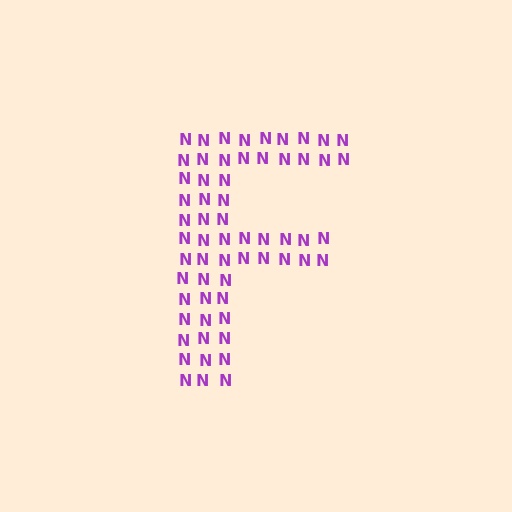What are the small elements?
The small elements are letter N's.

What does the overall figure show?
The overall figure shows the letter F.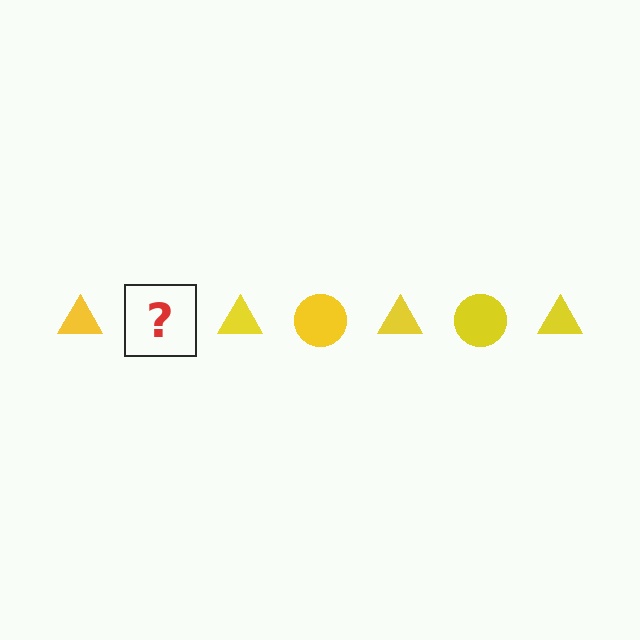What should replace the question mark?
The question mark should be replaced with a yellow circle.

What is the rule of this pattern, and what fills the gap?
The rule is that the pattern cycles through triangle, circle shapes in yellow. The gap should be filled with a yellow circle.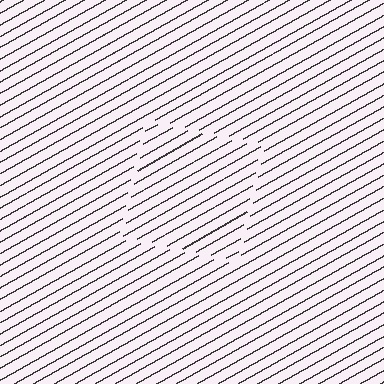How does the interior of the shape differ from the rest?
The interior of the shape contains the same grating, shifted by half a period — the contour is defined by the phase discontinuity where line-ends from the inner and outer gratings abut.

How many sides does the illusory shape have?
4 sides — the line-ends trace a square.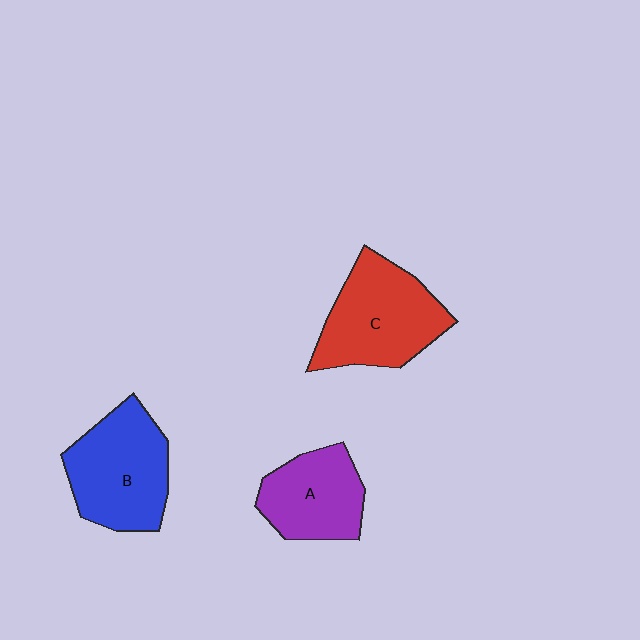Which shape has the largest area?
Shape C (red).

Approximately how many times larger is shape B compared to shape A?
Approximately 1.3 times.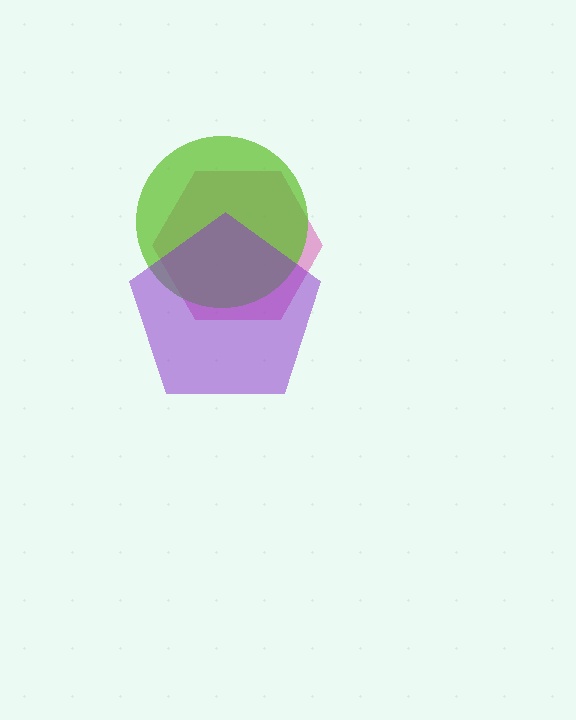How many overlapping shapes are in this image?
There are 3 overlapping shapes in the image.